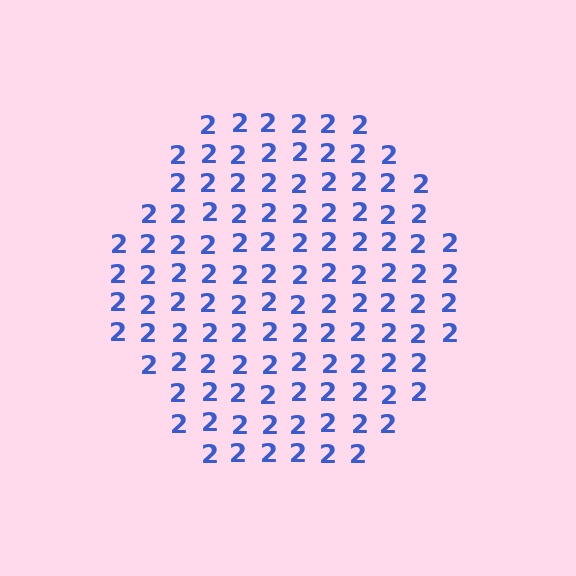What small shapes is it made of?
It is made of small digit 2's.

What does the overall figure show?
The overall figure shows a hexagon.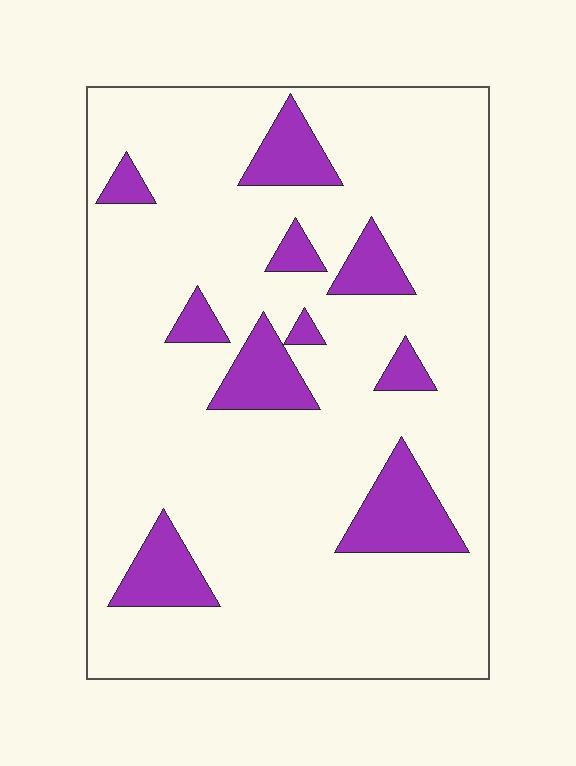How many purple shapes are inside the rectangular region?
10.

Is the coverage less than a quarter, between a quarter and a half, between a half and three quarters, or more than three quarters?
Less than a quarter.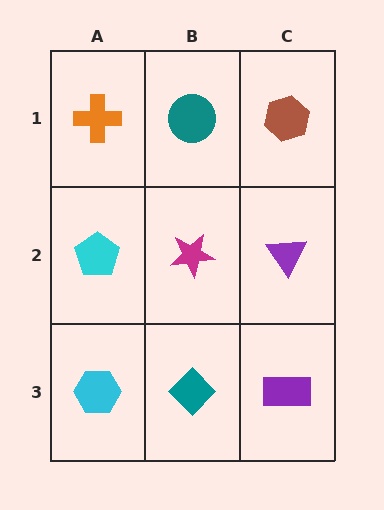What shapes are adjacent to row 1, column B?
A magenta star (row 2, column B), an orange cross (row 1, column A), a brown hexagon (row 1, column C).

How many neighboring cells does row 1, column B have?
3.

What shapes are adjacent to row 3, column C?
A purple triangle (row 2, column C), a teal diamond (row 3, column B).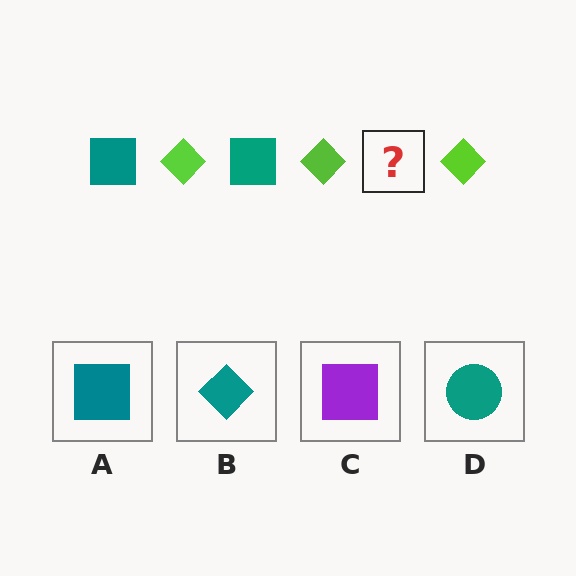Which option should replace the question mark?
Option A.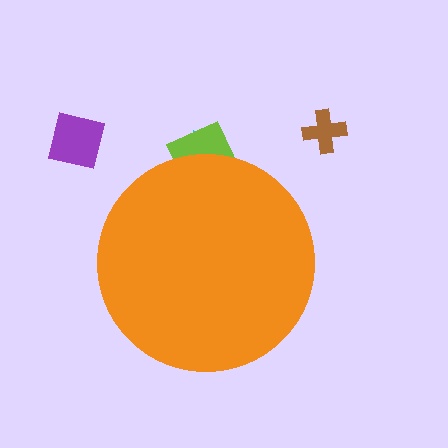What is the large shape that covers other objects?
An orange circle.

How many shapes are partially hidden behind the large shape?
2 shapes are partially hidden.